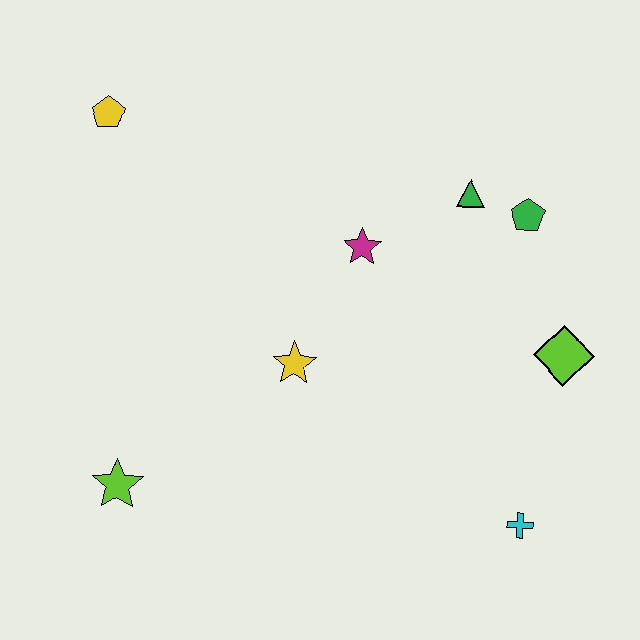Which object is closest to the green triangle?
The green pentagon is closest to the green triangle.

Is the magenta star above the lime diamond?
Yes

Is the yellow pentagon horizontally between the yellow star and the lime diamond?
No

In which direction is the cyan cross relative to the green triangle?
The cyan cross is below the green triangle.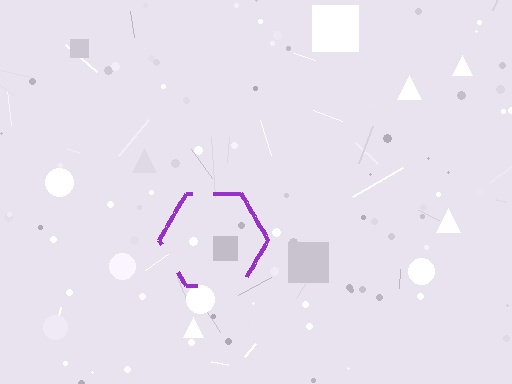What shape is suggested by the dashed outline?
The dashed outline suggests a hexagon.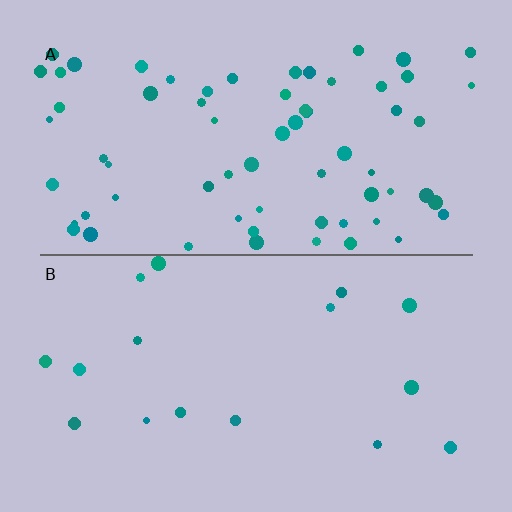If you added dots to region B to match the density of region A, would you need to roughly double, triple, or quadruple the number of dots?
Approximately quadruple.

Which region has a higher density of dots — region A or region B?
A (the top).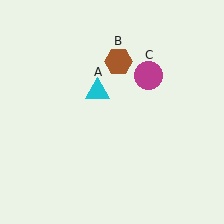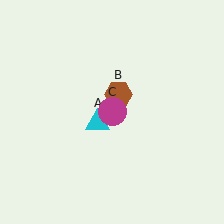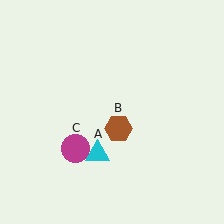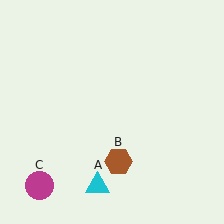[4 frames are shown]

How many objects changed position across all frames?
3 objects changed position: cyan triangle (object A), brown hexagon (object B), magenta circle (object C).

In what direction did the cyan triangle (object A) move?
The cyan triangle (object A) moved down.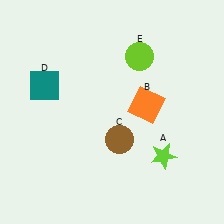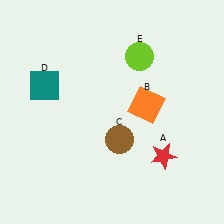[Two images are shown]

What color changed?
The star (A) changed from lime in Image 1 to red in Image 2.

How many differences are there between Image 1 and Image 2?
There is 1 difference between the two images.